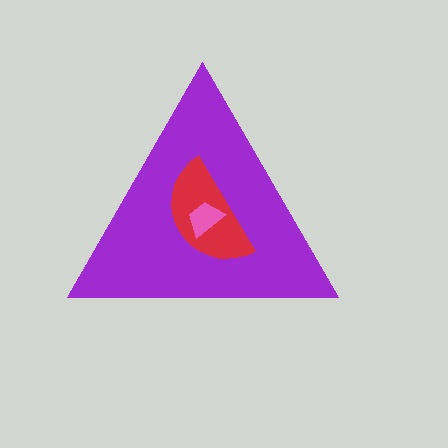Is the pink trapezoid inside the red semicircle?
Yes.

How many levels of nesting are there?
3.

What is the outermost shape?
The purple triangle.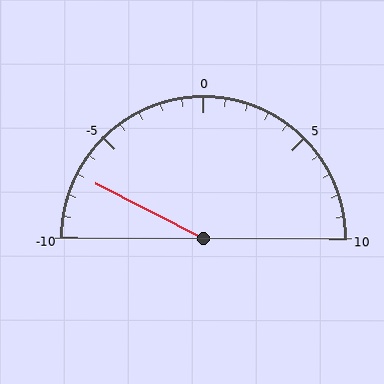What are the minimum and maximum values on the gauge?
The gauge ranges from -10 to 10.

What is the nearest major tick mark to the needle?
The nearest major tick mark is -5.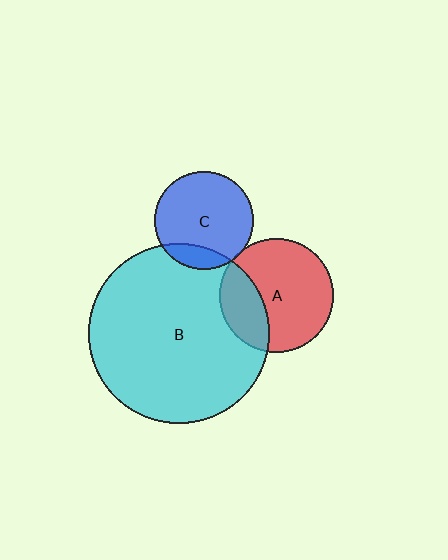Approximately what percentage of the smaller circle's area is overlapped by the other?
Approximately 5%.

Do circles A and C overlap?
Yes.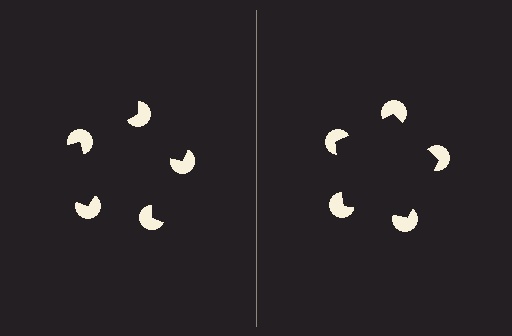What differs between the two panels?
The pac-man discs are positioned identically on both sides; only the wedge orientations differ. On the right they align to a pentagon; on the left they are misaligned.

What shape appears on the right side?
An illusory pentagon.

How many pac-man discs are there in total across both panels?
10 — 5 on each side.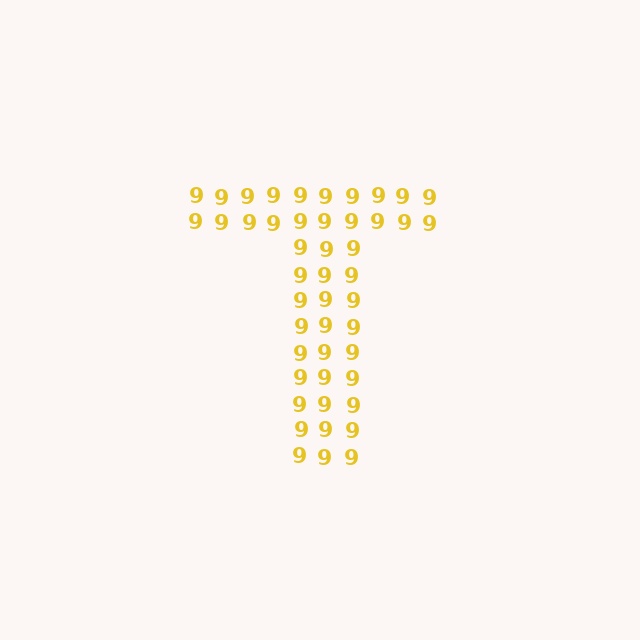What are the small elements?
The small elements are digit 9's.